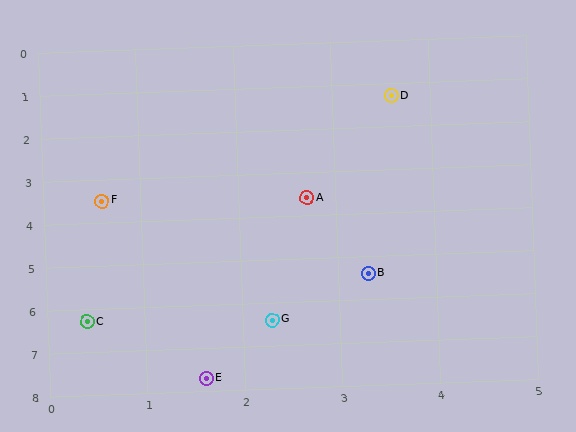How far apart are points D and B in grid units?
Points D and B are about 4.1 grid units apart.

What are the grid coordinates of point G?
Point G is at approximately (2.3, 6.4).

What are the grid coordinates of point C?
Point C is at approximately (0.4, 6.3).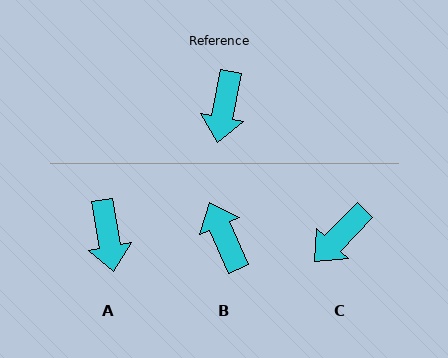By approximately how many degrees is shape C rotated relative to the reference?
Approximately 33 degrees clockwise.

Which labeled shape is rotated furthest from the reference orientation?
B, about 146 degrees away.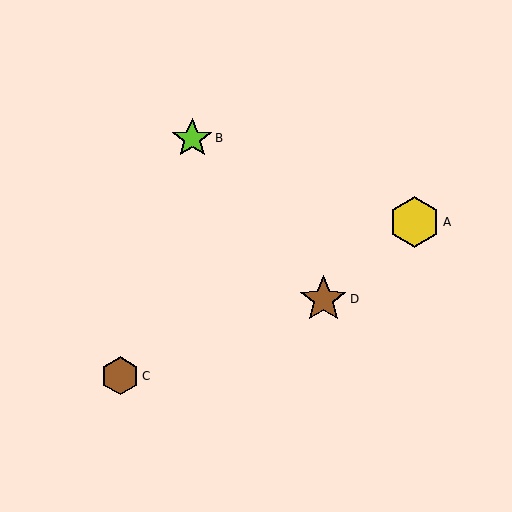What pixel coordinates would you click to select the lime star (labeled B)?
Click at (192, 138) to select the lime star B.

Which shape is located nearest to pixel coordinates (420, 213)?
The yellow hexagon (labeled A) at (414, 222) is nearest to that location.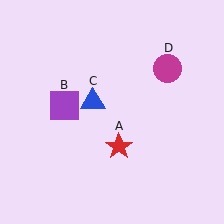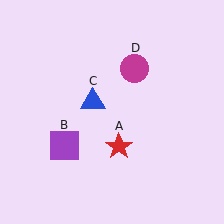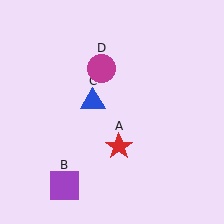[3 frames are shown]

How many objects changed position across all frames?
2 objects changed position: purple square (object B), magenta circle (object D).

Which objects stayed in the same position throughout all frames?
Red star (object A) and blue triangle (object C) remained stationary.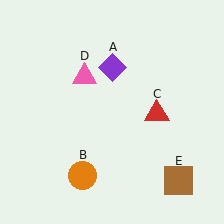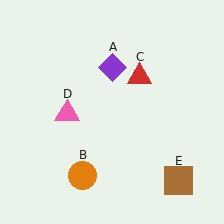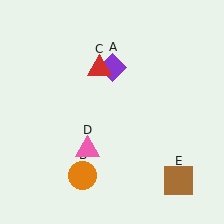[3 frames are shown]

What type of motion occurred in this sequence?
The red triangle (object C), pink triangle (object D) rotated counterclockwise around the center of the scene.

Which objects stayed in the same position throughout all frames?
Purple diamond (object A) and orange circle (object B) and brown square (object E) remained stationary.